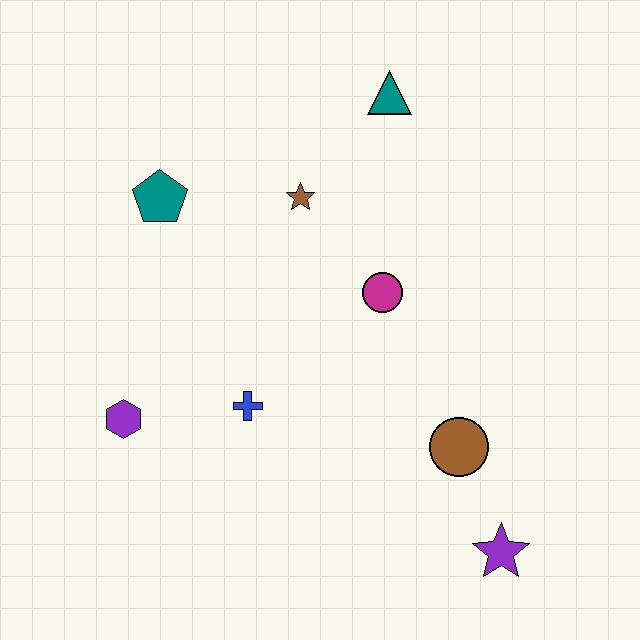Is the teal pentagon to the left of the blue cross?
Yes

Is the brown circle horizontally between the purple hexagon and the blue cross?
No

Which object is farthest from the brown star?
The purple star is farthest from the brown star.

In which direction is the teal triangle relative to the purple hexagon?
The teal triangle is above the purple hexagon.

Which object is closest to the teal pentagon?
The brown star is closest to the teal pentagon.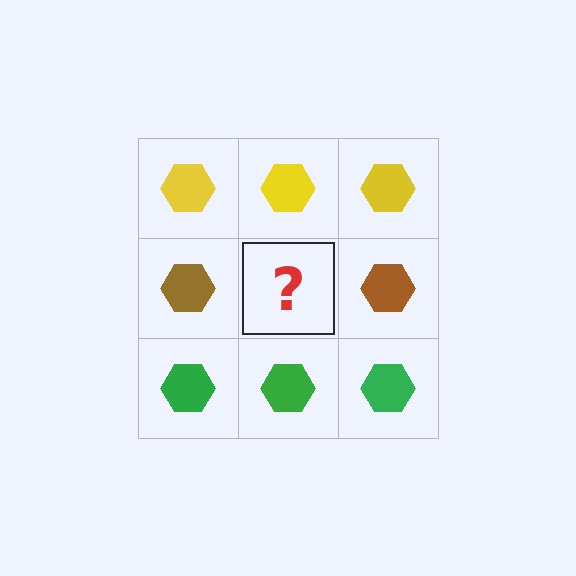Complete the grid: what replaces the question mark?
The question mark should be replaced with a brown hexagon.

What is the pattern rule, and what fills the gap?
The rule is that each row has a consistent color. The gap should be filled with a brown hexagon.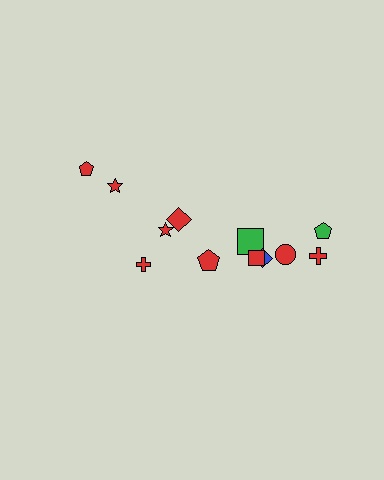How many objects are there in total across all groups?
There are 12 objects.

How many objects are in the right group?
There are 7 objects.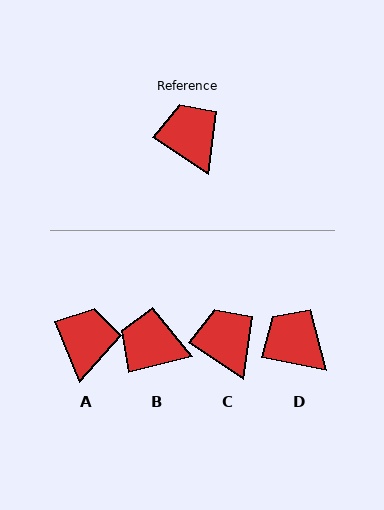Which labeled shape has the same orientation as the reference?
C.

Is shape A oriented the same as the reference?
No, it is off by about 34 degrees.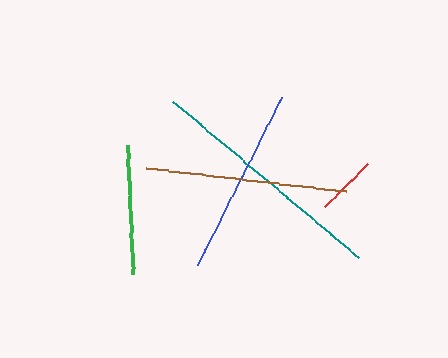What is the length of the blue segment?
The blue segment is approximately 188 pixels long.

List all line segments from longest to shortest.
From longest to shortest: teal, brown, blue, green, red.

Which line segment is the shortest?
The red line is the shortest at approximately 61 pixels.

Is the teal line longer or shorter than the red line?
The teal line is longer than the red line.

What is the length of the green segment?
The green segment is approximately 129 pixels long.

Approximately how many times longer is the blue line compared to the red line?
The blue line is approximately 3.1 times the length of the red line.